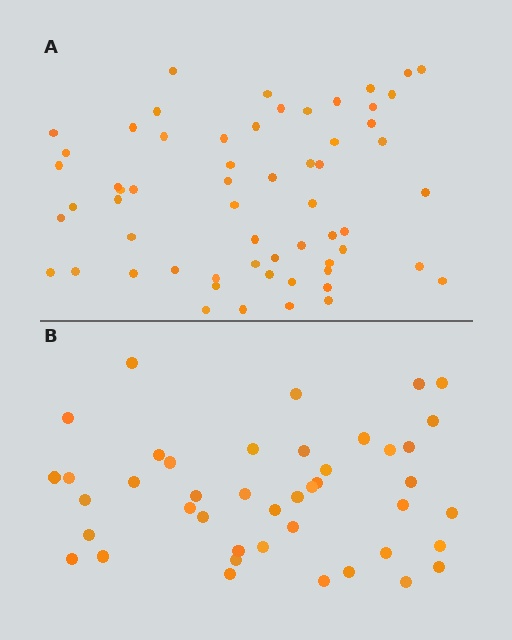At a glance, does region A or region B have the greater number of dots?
Region A (the top region) has more dots.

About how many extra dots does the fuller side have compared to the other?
Region A has approximately 15 more dots than region B.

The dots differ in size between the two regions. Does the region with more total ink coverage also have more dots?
No. Region B has more total ink coverage because its dots are larger, but region A actually contains more individual dots. Total area can be misleading — the number of items is what matters here.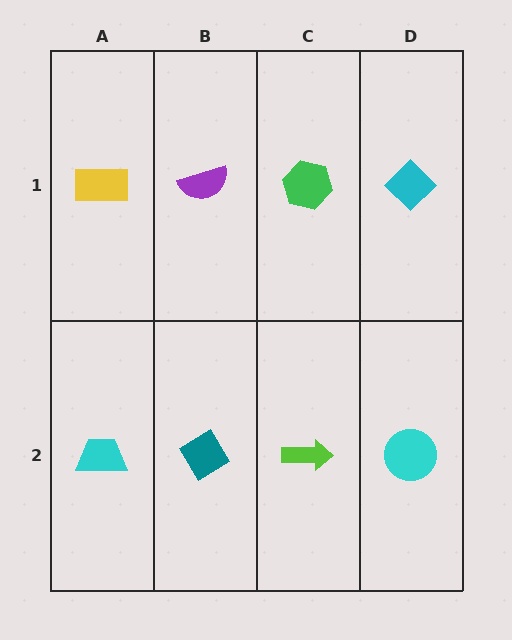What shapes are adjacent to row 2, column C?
A green hexagon (row 1, column C), a teal diamond (row 2, column B), a cyan circle (row 2, column D).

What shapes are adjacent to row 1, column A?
A cyan trapezoid (row 2, column A), a purple semicircle (row 1, column B).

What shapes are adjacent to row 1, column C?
A lime arrow (row 2, column C), a purple semicircle (row 1, column B), a cyan diamond (row 1, column D).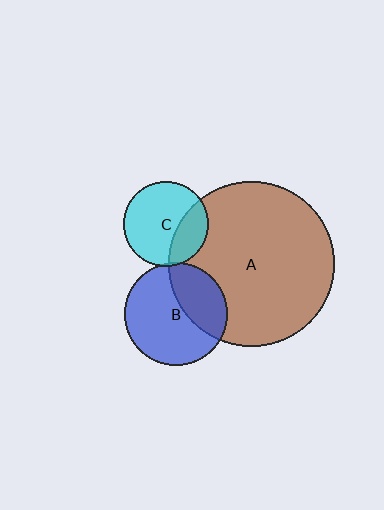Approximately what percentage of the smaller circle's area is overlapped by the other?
Approximately 30%.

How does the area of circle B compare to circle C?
Approximately 1.5 times.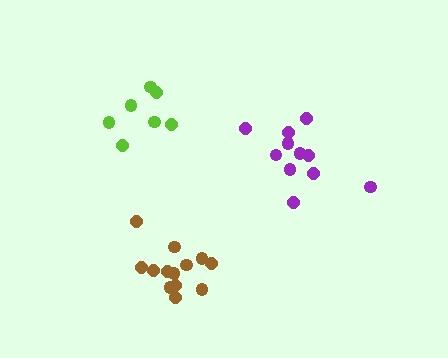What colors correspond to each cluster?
The clusters are colored: brown, lime, purple.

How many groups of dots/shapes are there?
There are 3 groups.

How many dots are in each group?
Group 1: 13 dots, Group 2: 7 dots, Group 3: 11 dots (31 total).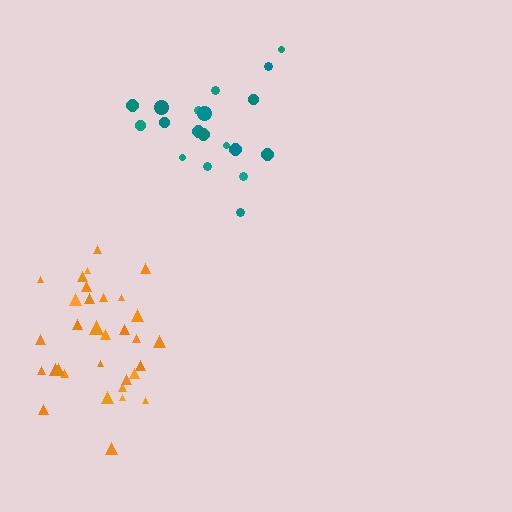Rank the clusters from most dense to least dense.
orange, teal.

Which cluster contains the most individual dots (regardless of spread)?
Orange (32).